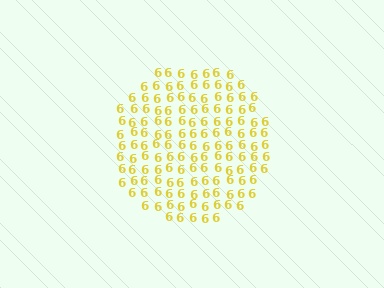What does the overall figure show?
The overall figure shows a circle.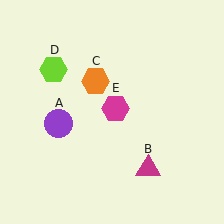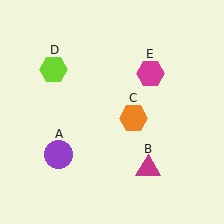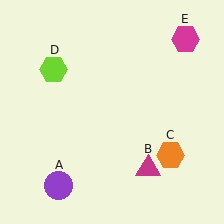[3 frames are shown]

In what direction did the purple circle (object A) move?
The purple circle (object A) moved down.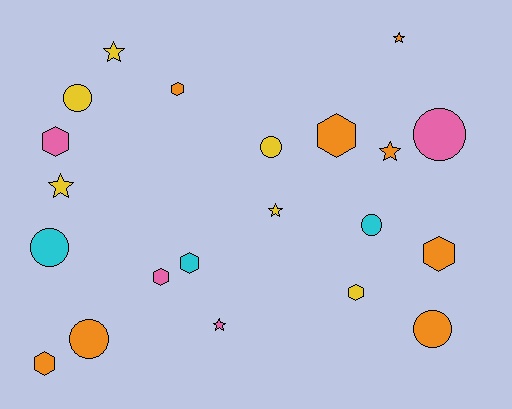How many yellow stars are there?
There are 3 yellow stars.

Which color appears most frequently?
Orange, with 8 objects.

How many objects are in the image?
There are 21 objects.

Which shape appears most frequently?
Hexagon, with 8 objects.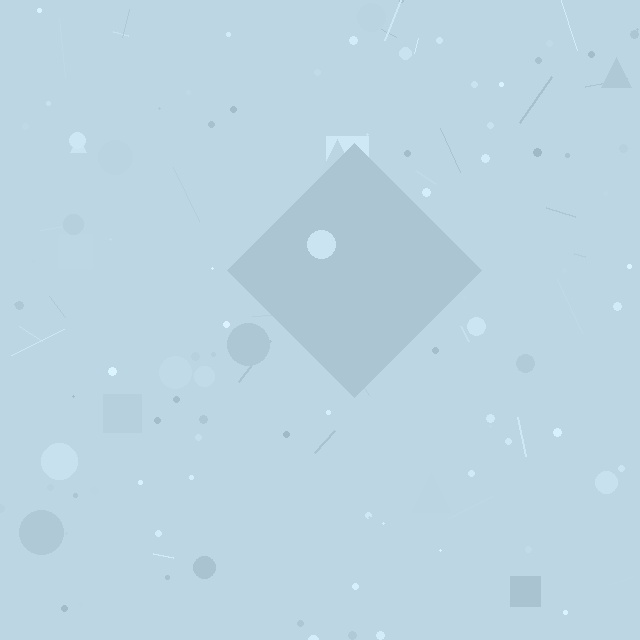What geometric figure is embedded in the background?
A diamond is embedded in the background.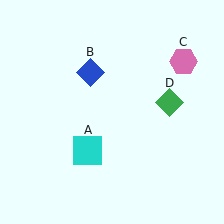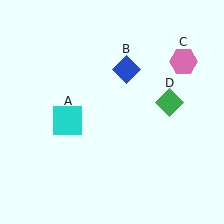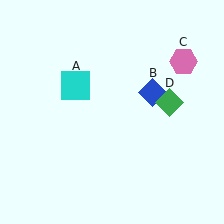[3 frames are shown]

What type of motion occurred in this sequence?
The cyan square (object A), blue diamond (object B) rotated clockwise around the center of the scene.